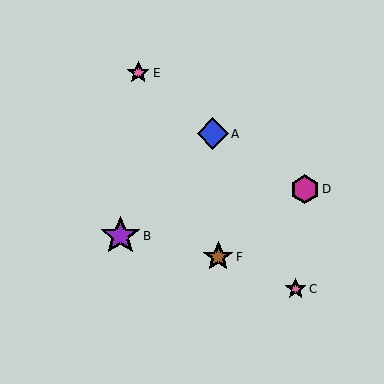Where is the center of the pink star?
The center of the pink star is at (138, 73).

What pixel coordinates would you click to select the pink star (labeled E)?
Click at (138, 73) to select the pink star E.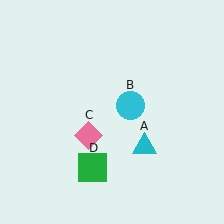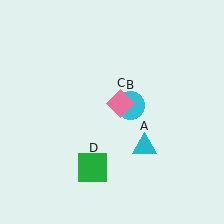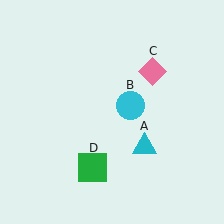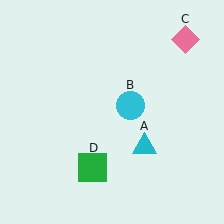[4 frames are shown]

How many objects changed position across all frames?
1 object changed position: pink diamond (object C).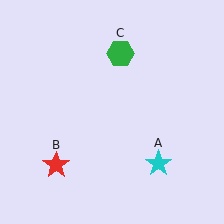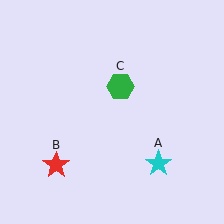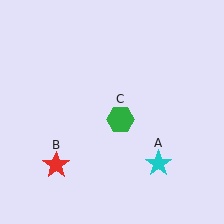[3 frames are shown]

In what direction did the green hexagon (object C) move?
The green hexagon (object C) moved down.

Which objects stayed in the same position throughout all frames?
Cyan star (object A) and red star (object B) remained stationary.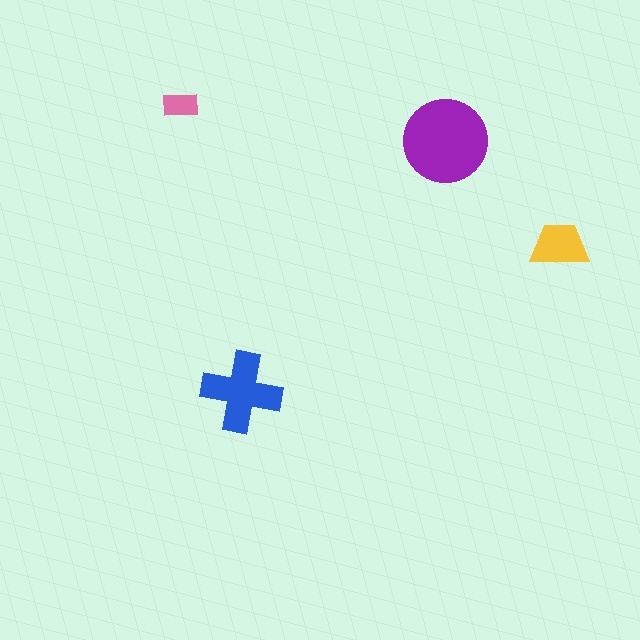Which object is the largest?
The purple circle.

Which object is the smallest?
The pink rectangle.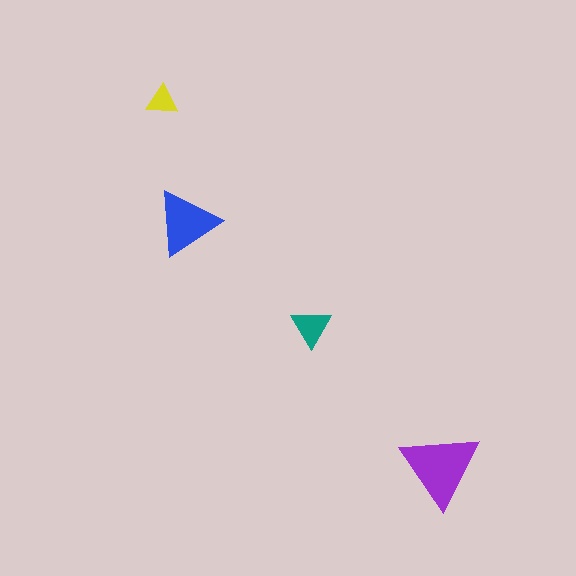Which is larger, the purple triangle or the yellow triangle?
The purple one.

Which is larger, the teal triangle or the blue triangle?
The blue one.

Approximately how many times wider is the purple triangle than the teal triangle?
About 2 times wider.